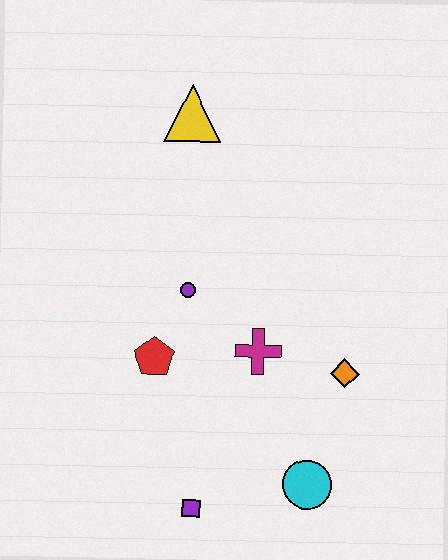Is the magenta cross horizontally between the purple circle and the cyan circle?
Yes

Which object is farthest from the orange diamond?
The yellow triangle is farthest from the orange diamond.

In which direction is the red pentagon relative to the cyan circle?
The red pentagon is to the left of the cyan circle.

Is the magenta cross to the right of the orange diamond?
No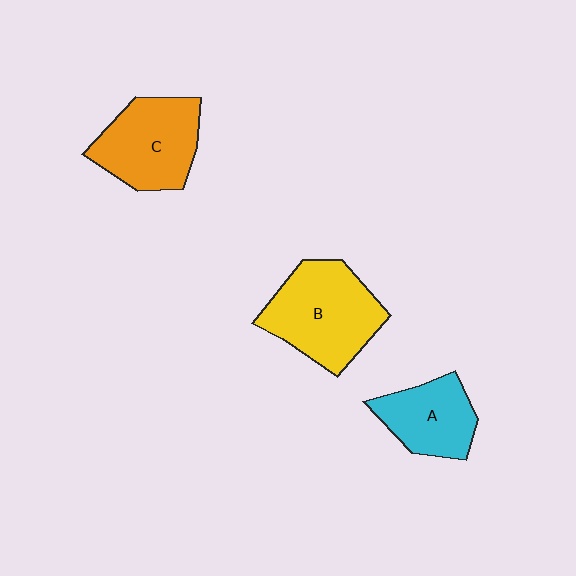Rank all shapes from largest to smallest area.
From largest to smallest: B (yellow), C (orange), A (cyan).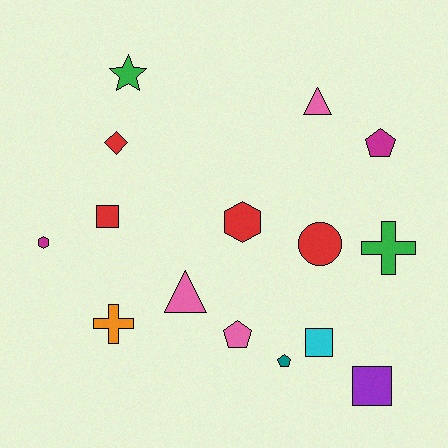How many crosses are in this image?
There are 2 crosses.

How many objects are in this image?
There are 15 objects.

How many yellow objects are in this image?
There are no yellow objects.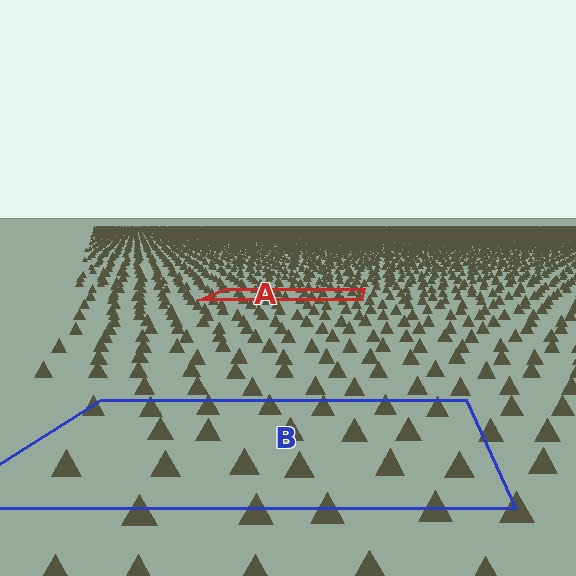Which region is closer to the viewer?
Region B is closer. The texture elements there are larger and more spread out.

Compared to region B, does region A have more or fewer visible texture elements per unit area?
Region A has more texture elements per unit area — they are packed more densely because it is farther away.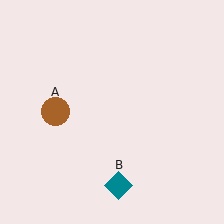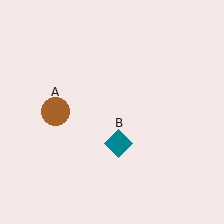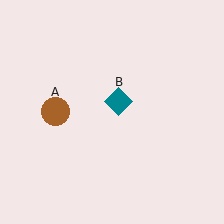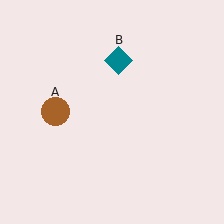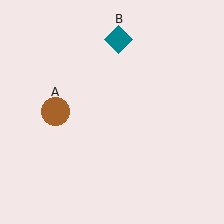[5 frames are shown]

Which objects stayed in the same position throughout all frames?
Brown circle (object A) remained stationary.